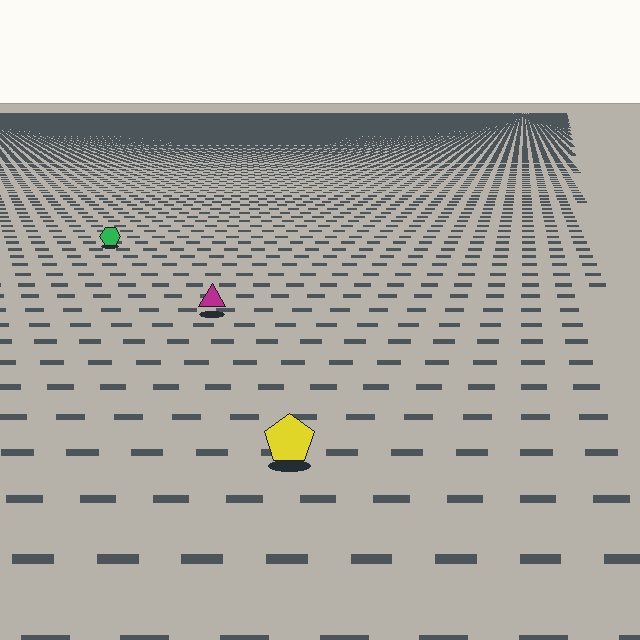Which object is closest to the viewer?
The yellow pentagon is closest. The texture marks near it are larger and more spread out.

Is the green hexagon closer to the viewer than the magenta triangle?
No. The magenta triangle is closer — you can tell from the texture gradient: the ground texture is coarser near it.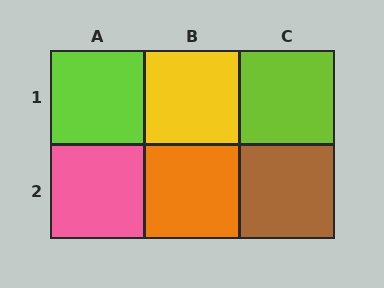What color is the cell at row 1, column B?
Yellow.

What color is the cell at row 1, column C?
Lime.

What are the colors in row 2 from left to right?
Pink, orange, brown.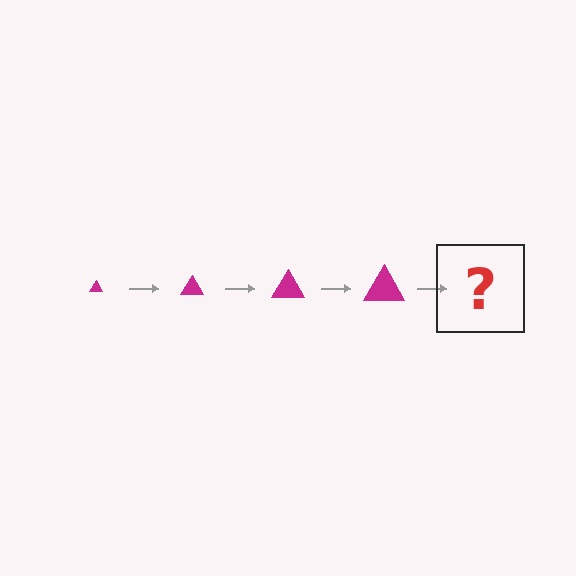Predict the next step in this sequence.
The next step is a magenta triangle, larger than the previous one.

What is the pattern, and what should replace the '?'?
The pattern is that the triangle gets progressively larger each step. The '?' should be a magenta triangle, larger than the previous one.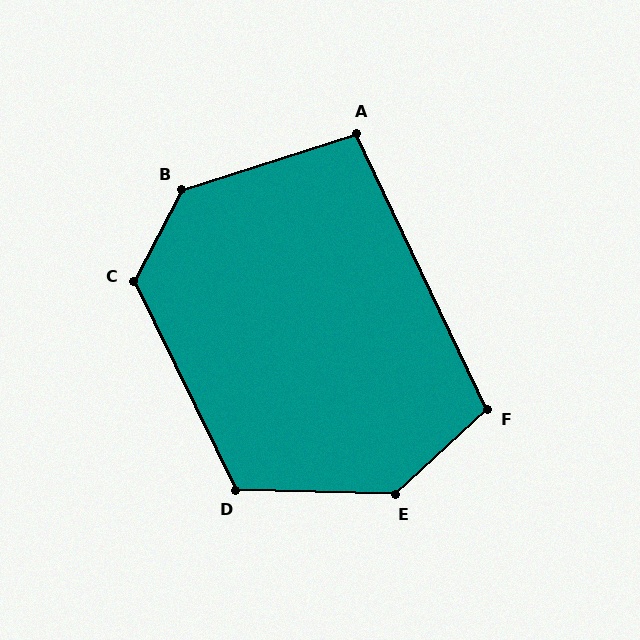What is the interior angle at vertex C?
Approximately 127 degrees (obtuse).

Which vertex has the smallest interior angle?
A, at approximately 97 degrees.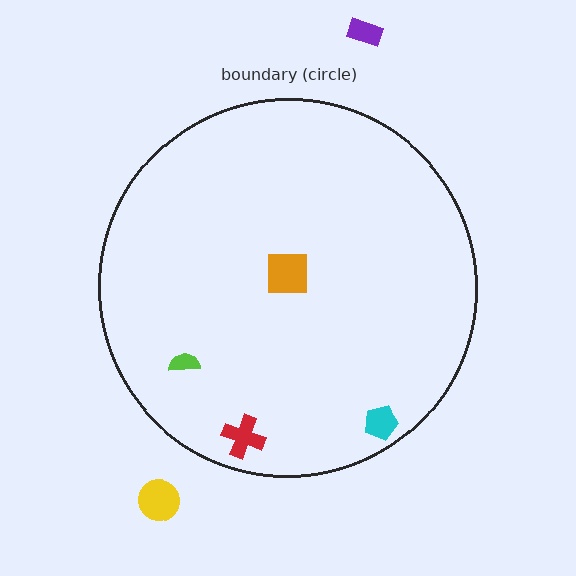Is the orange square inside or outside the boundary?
Inside.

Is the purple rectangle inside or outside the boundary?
Outside.